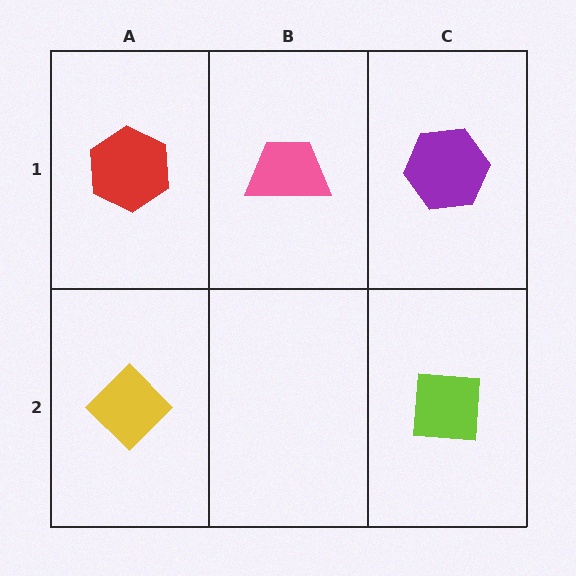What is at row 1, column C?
A purple hexagon.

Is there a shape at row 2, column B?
No, that cell is empty.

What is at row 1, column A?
A red hexagon.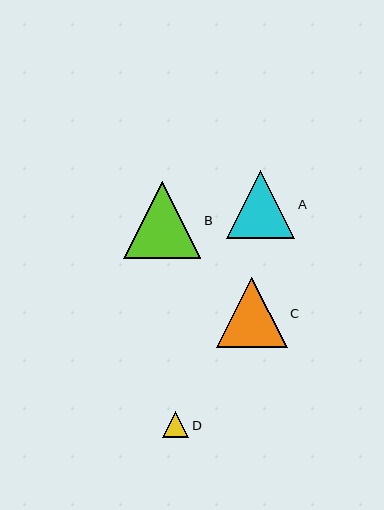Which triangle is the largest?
Triangle B is the largest with a size of approximately 78 pixels.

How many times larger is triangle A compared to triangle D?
Triangle A is approximately 2.6 times the size of triangle D.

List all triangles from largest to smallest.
From largest to smallest: B, C, A, D.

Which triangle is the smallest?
Triangle D is the smallest with a size of approximately 26 pixels.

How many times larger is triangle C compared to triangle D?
Triangle C is approximately 2.7 times the size of triangle D.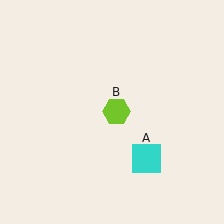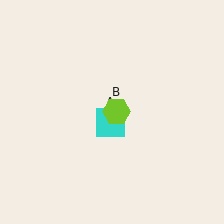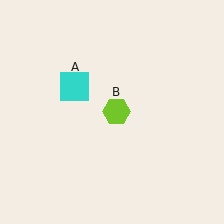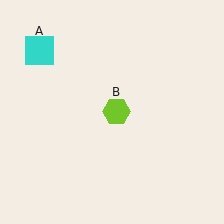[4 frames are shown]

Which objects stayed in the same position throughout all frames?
Lime hexagon (object B) remained stationary.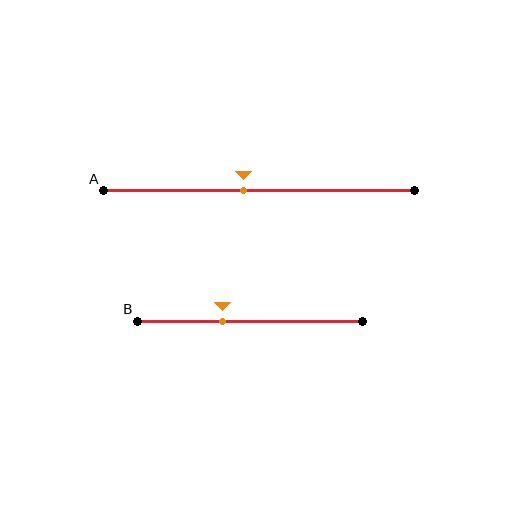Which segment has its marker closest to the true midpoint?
Segment A has its marker closest to the true midpoint.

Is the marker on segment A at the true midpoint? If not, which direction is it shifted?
No, the marker on segment A is shifted to the left by about 5% of the segment length.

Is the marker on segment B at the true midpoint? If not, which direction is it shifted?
No, the marker on segment B is shifted to the left by about 12% of the segment length.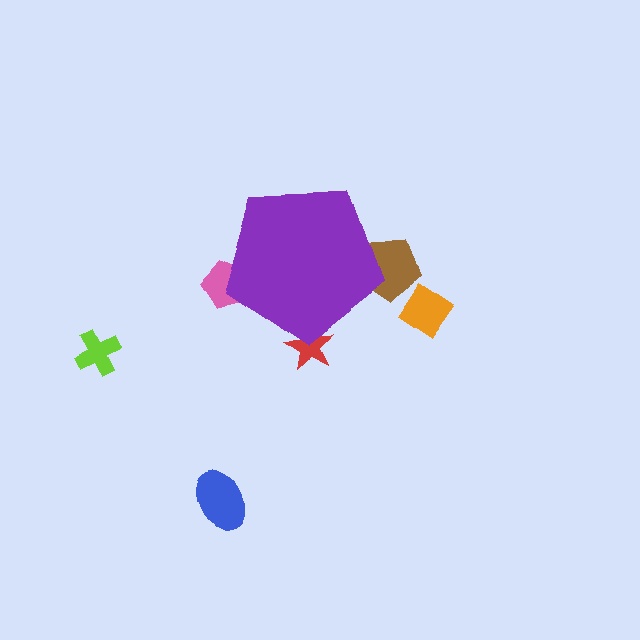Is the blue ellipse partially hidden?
No, the blue ellipse is fully visible.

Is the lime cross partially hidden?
No, the lime cross is fully visible.